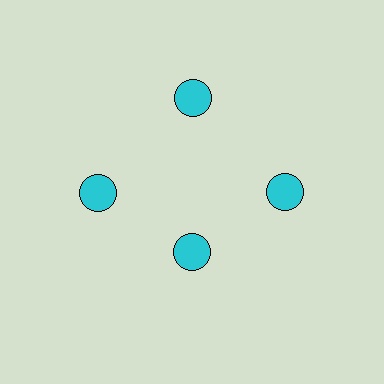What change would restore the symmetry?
The symmetry would be restored by moving it outward, back onto the ring so that all 4 circles sit at equal angles and equal distance from the center.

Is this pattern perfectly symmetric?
No. The 4 cyan circles are arranged in a ring, but one element near the 6 o'clock position is pulled inward toward the center, breaking the 4-fold rotational symmetry.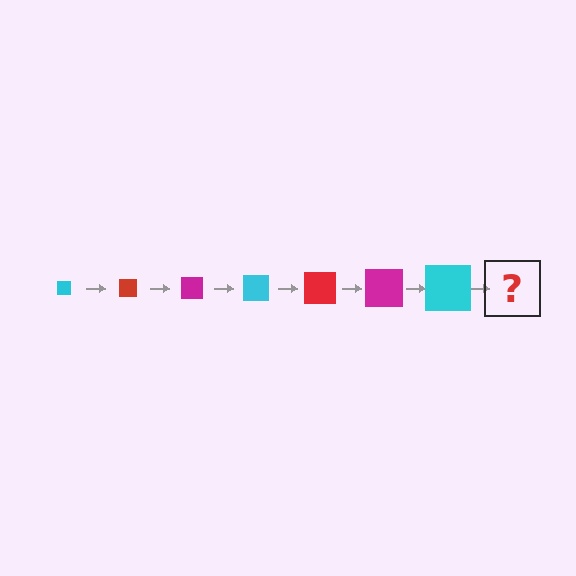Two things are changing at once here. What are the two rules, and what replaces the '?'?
The two rules are that the square grows larger each step and the color cycles through cyan, red, and magenta. The '?' should be a red square, larger than the previous one.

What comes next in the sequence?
The next element should be a red square, larger than the previous one.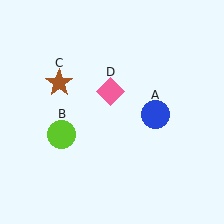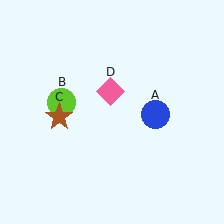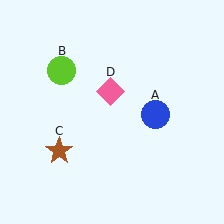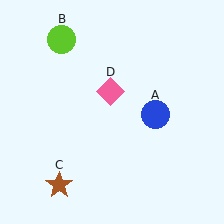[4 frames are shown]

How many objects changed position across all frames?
2 objects changed position: lime circle (object B), brown star (object C).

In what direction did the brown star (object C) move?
The brown star (object C) moved down.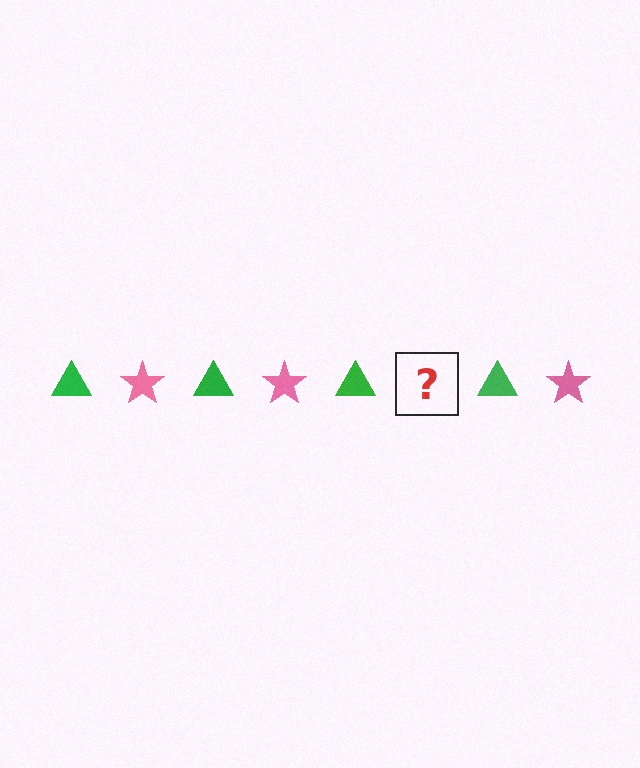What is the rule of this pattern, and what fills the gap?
The rule is that the pattern alternates between green triangle and pink star. The gap should be filled with a pink star.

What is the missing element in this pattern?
The missing element is a pink star.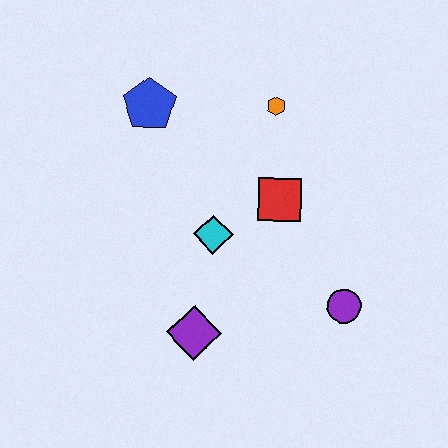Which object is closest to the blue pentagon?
The orange hexagon is closest to the blue pentagon.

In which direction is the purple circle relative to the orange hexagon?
The purple circle is below the orange hexagon.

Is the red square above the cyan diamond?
Yes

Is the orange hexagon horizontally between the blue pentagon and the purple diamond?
No